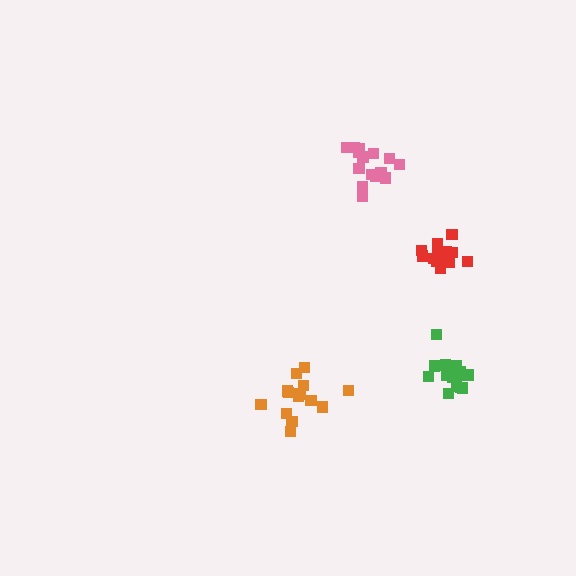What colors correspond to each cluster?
The clusters are colored: green, red, orange, pink.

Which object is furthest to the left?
The orange cluster is leftmost.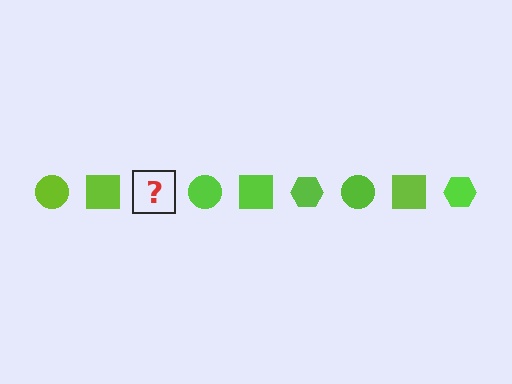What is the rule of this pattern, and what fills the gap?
The rule is that the pattern cycles through circle, square, hexagon shapes in lime. The gap should be filled with a lime hexagon.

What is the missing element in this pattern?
The missing element is a lime hexagon.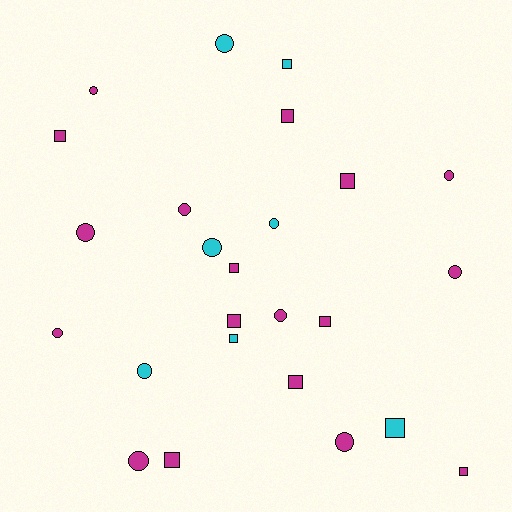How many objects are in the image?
There are 25 objects.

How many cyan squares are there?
There are 3 cyan squares.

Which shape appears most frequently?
Circle, with 13 objects.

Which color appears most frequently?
Magenta, with 18 objects.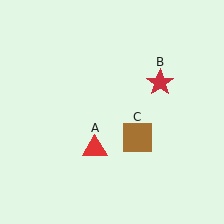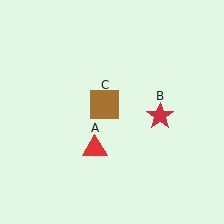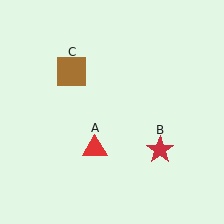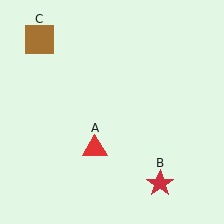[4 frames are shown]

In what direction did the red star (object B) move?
The red star (object B) moved down.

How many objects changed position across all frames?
2 objects changed position: red star (object B), brown square (object C).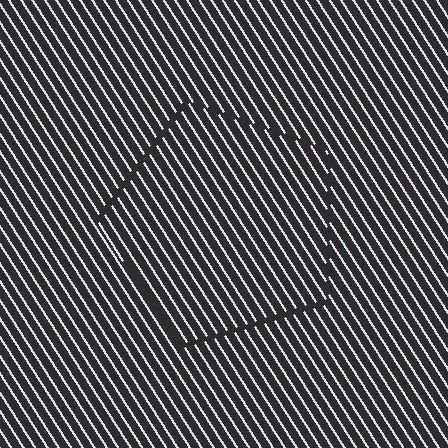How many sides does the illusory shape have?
5 sides — the line-ends trace a pentagon.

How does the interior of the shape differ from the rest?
The interior of the shape contains the same grating, shifted by half a period — the contour is defined by the phase discontinuity where line-ends from the inner and outer gratings abut.